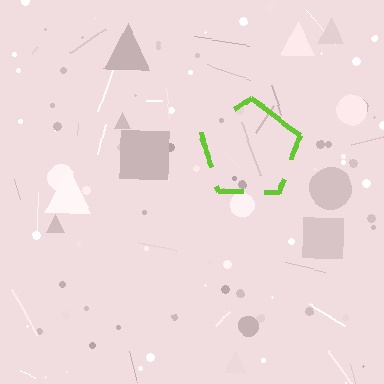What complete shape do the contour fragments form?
The contour fragments form a pentagon.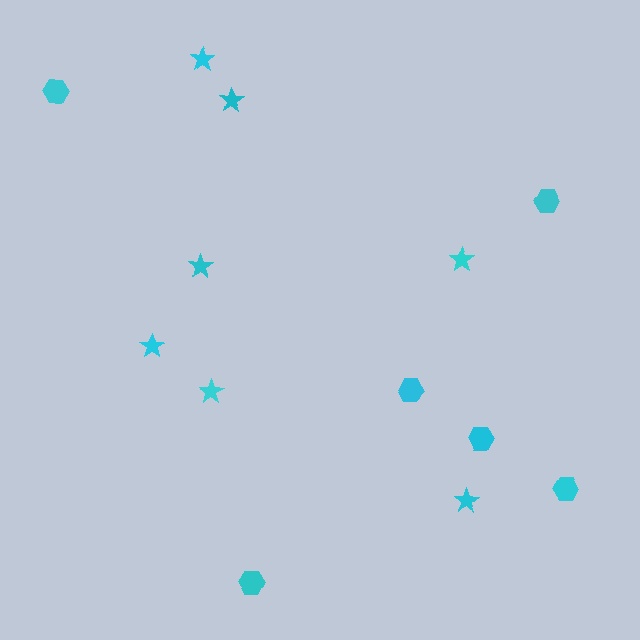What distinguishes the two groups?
There are 2 groups: one group of stars (7) and one group of hexagons (6).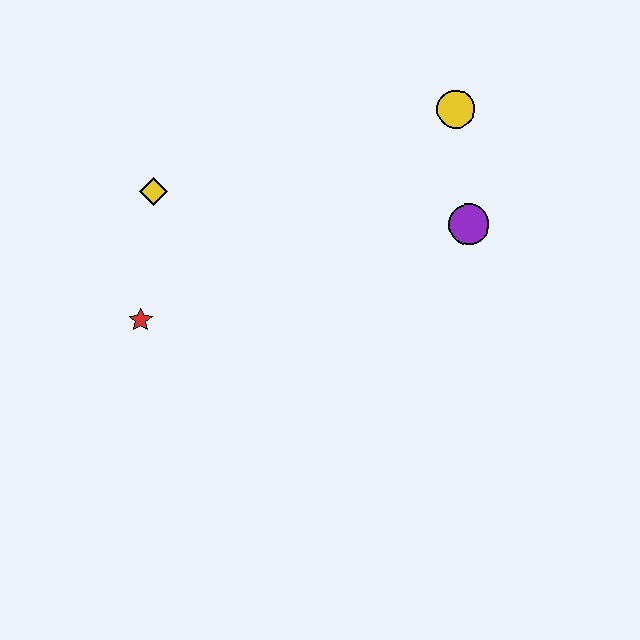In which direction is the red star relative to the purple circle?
The red star is to the left of the purple circle.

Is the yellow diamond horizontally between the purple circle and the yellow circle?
No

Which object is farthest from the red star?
The yellow circle is farthest from the red star.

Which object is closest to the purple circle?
The yellow circle is closest to the purple circle.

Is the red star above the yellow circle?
No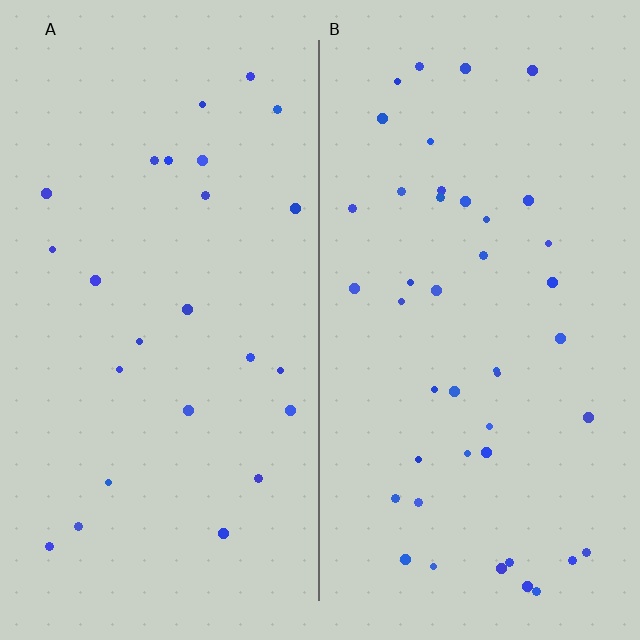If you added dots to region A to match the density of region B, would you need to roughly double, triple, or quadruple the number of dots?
Approximately double.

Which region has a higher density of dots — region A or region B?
B (the right).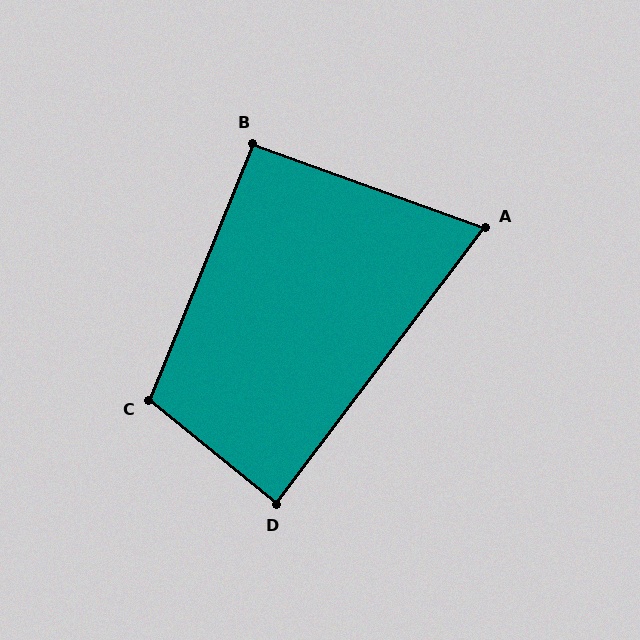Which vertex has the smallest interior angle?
A, at approximately 73 degrees.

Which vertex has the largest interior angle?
C, at approximately 107 degrees.